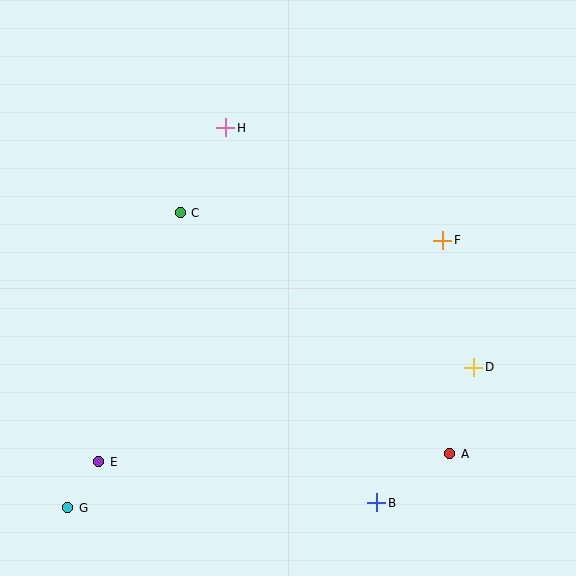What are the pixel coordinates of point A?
Point A is at (450, 454).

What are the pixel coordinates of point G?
Point G is at (68, 508).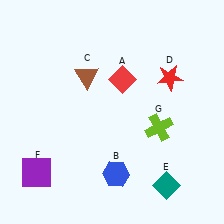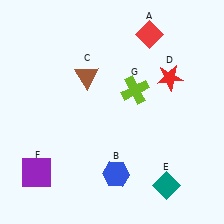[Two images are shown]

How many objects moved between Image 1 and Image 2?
2 objects moved between the two images.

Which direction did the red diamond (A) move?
The red diamond (A) moved up.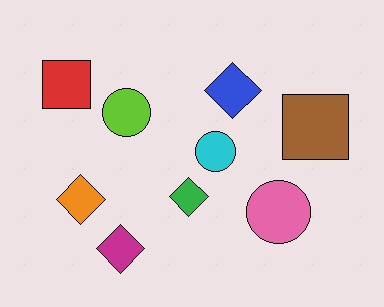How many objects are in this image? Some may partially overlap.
There are 9 objects.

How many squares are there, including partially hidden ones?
There are 2 squares.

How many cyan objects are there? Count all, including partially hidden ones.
There is 1 cyan object.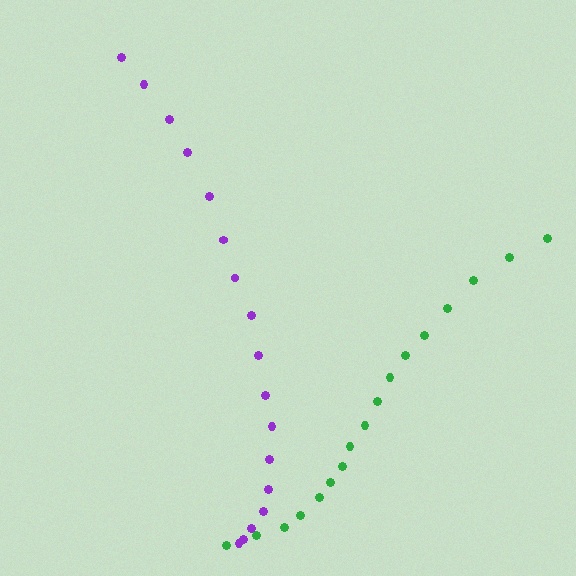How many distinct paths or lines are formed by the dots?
There are 2 distinct paths.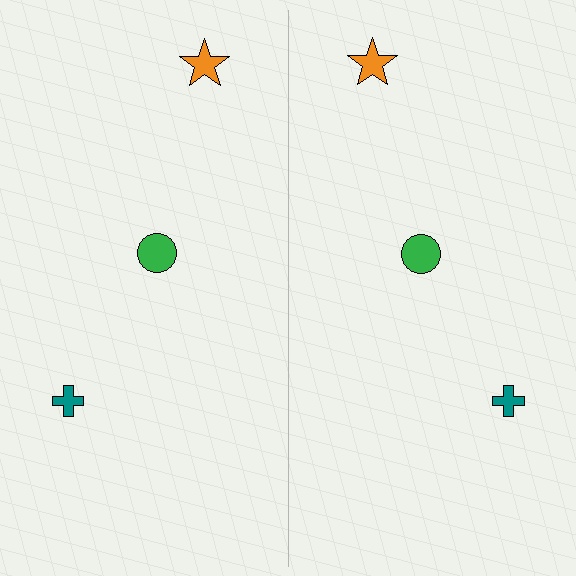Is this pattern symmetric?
Yes, this pattern has bilateral (reflection) symmetry.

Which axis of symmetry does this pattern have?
The pattern has a vertical axis of symmetry running through the center of the image.